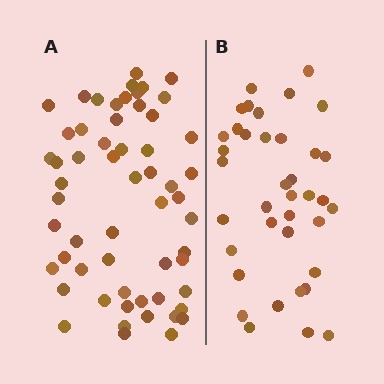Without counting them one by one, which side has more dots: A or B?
Region A (the left region) has more dots.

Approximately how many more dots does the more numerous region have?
Region A has approximately 20 more dots than region B.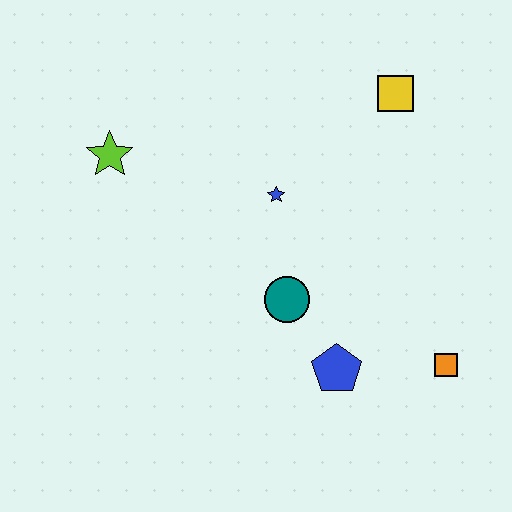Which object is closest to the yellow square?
The blue star is closest to the yellow square.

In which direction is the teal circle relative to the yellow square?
The teal circle is below the yellow square.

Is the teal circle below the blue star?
Yes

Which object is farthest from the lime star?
The orange square is farthest from the lime star.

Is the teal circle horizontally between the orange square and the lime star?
Yes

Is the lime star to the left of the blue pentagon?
Yes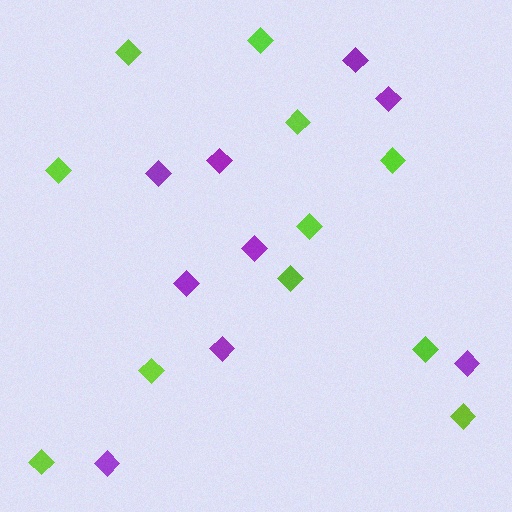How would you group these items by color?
There are 2 groups: one group of purple diamonds (9) and one group of lime diamonds (11).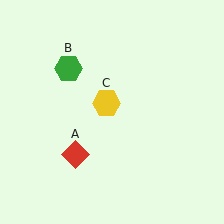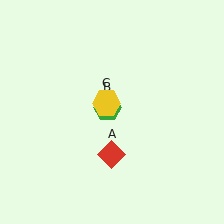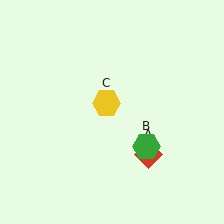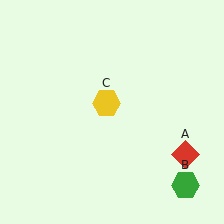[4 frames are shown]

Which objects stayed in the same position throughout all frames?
Yellow hexagon (object C) remained stationary.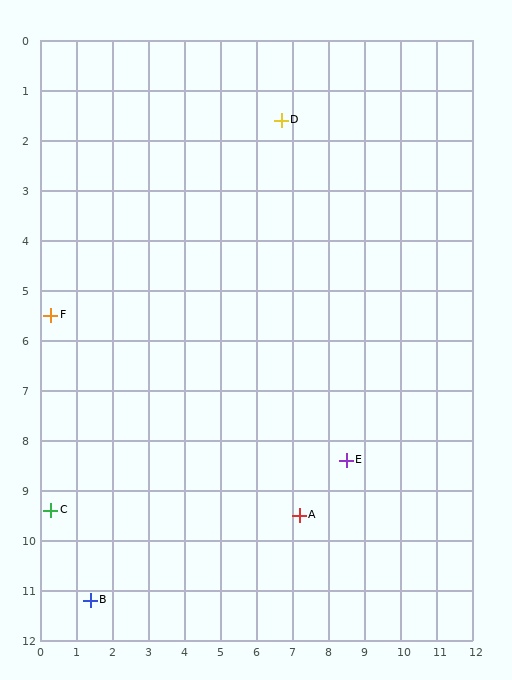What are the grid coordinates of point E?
Point E is at approximately (8.5, 8.4).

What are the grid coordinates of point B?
Point B is at approximately (1.4, 11.2).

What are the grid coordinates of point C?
Point C is at approximately (0.3, 9.4).